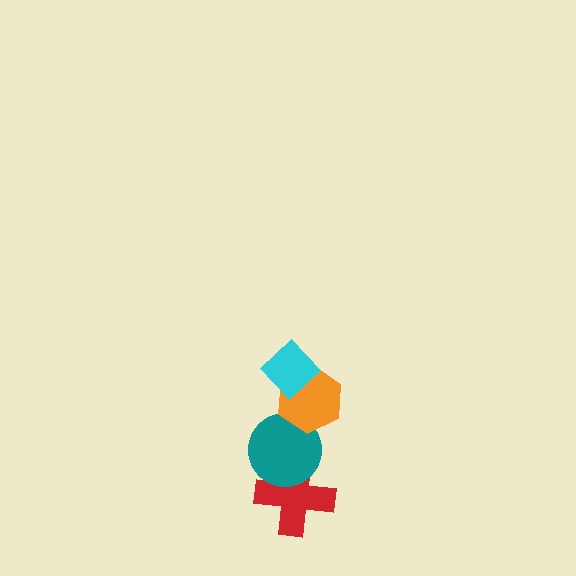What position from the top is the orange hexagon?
The orange hexagon is 2nd from the top.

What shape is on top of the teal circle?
The orange hexagon is on top of the teal circle.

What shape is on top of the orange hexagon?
The cyan diamond is on top of the orange hexagon.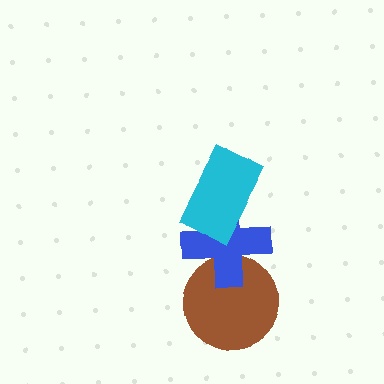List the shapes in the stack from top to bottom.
From top to bottom: the cyan rectangle, the blue cross, the brown circle.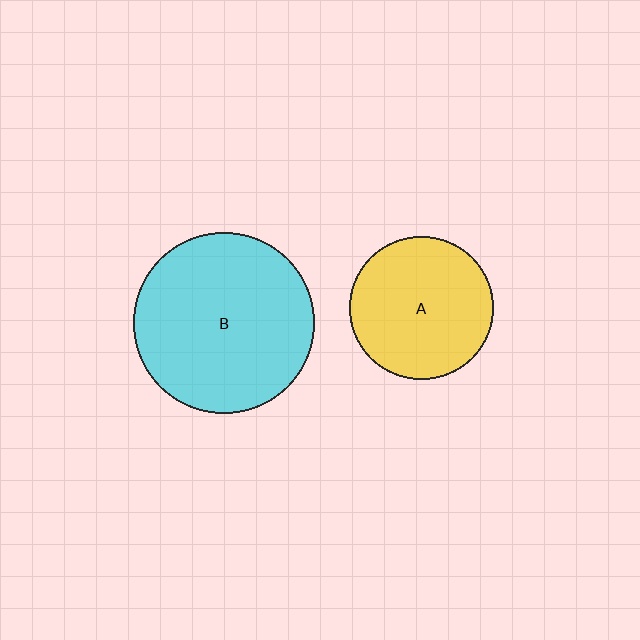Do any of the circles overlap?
No, none of the circles overlap.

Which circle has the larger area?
Circle B (cyan).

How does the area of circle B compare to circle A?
Approximately 1.6 times.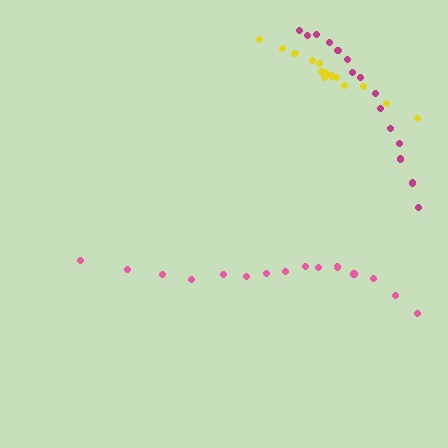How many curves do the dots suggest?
There are 3 distinct paths.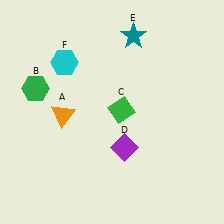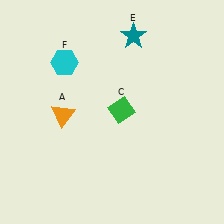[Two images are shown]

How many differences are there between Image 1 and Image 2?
There are 2 differences between the two images.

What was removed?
The green hexagon (B), the purple diamond (D) were removed in Image 2.